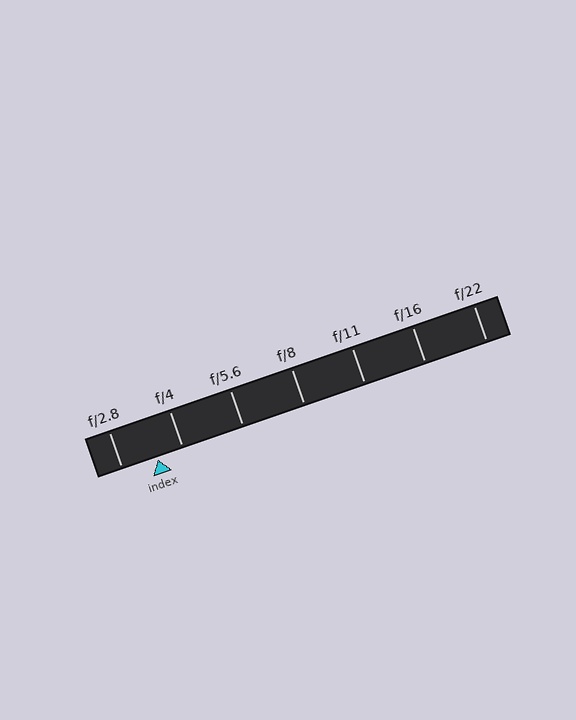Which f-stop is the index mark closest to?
The index mark is closest to f/4.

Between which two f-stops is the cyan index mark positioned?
The index mark is between f/2.8 and f/4.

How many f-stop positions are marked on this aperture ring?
There are 7 f-stop positions marked.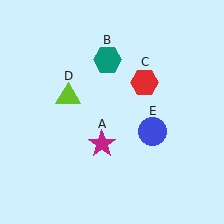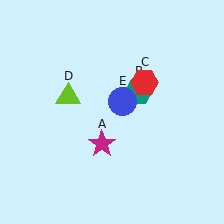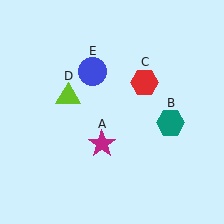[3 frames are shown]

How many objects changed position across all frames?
2 objects changed position: teal hexagon (object B), blue circle (object E).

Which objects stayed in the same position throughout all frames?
Magenta star (object A) and red hexagon (object C) and lime triangle (object D) remained stationary.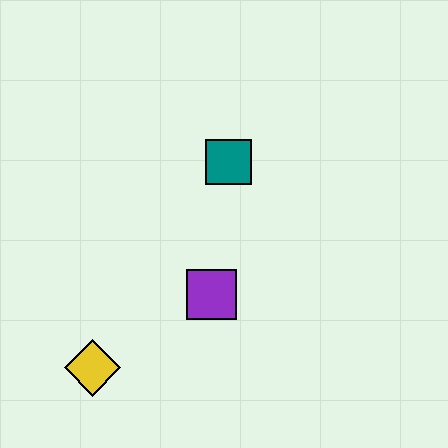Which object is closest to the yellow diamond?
The purple square is closest to the yellow diamond.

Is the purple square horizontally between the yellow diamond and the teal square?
Yes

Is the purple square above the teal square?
No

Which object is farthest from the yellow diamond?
The teal square is farthest from the yellow diamond.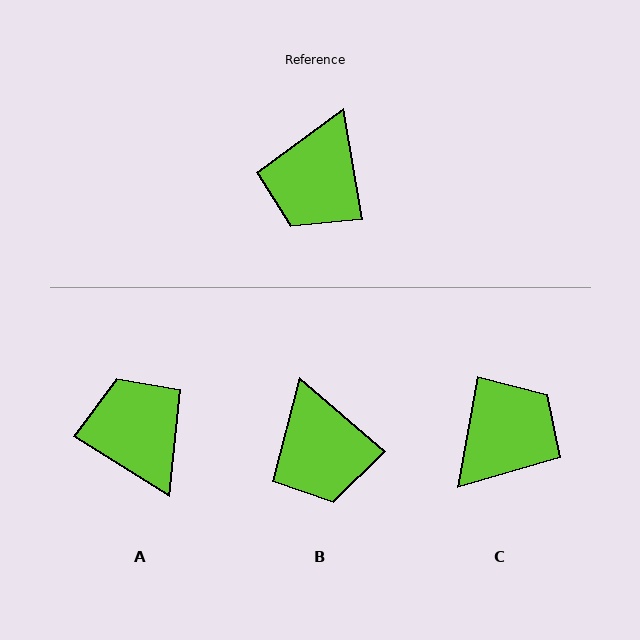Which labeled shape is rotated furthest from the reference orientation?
C, about 160 degrees away.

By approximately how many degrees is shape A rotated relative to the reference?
Approximately 132 degrees clockwise.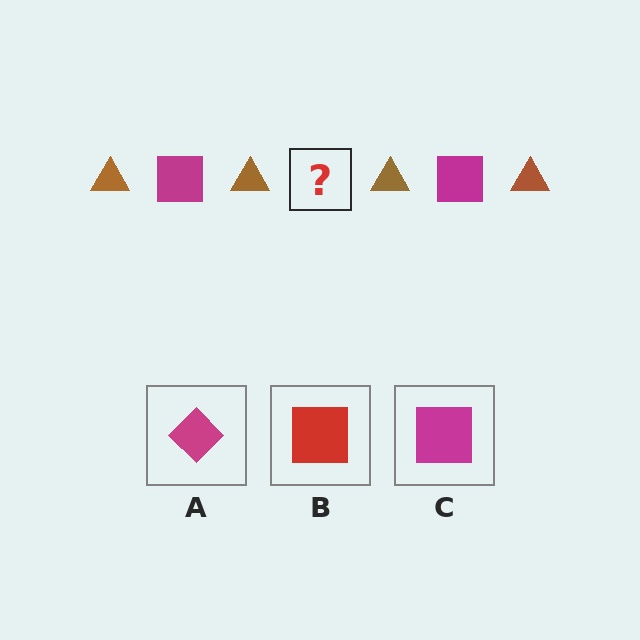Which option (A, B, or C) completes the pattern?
C.